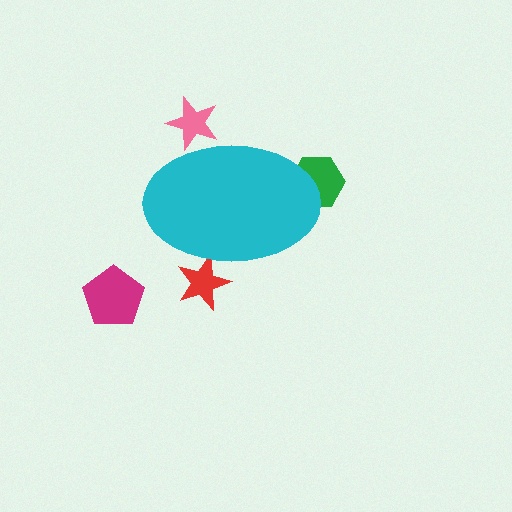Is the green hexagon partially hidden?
Yes, the green hexagon is partially hidden behind the cyan ellipse.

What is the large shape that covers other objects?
A cyan ellipse.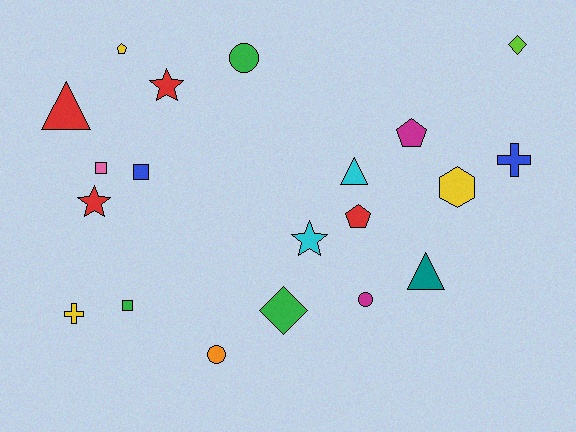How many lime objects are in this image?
There is 1 lime object.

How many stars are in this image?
There are 3 stars.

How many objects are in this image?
There are 20 objects.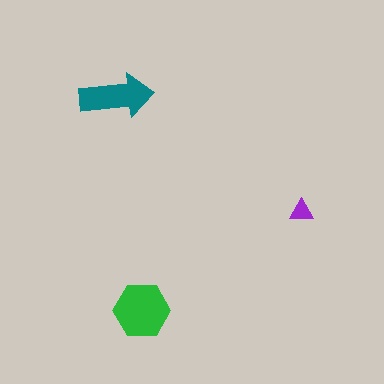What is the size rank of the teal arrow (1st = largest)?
2nd.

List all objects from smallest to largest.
The purple triangle, the teal arrow, the green hexagon.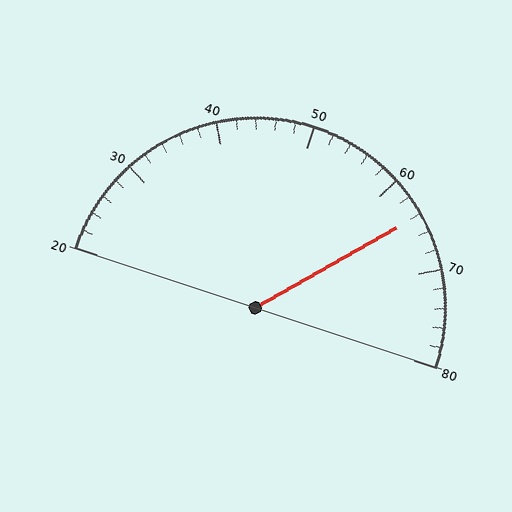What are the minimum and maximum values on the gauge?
The gauge ranges from 20 to 80.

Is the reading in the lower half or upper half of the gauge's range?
The reading is in the upper half of the range (20 to 80).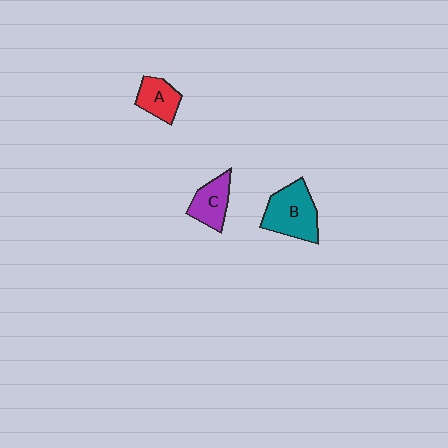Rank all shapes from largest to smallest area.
From largest to smallest: B (teal), C (purple), A (red).